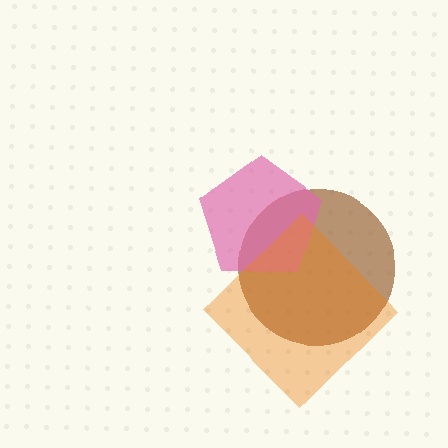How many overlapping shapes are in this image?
There are 3 overlapping shapes in the image.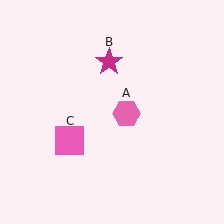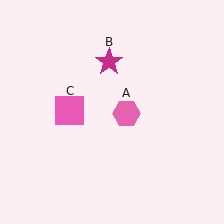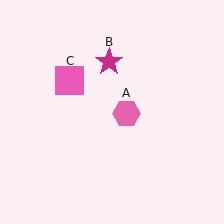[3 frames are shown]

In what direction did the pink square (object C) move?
The pink square (object C) moved up.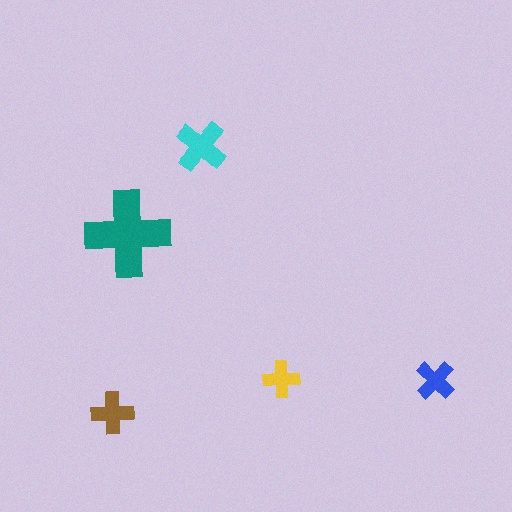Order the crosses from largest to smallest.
the teal one, the cyan one, the brown one, the blue one, the yellow one.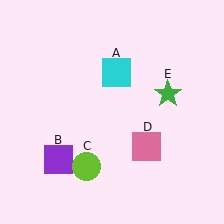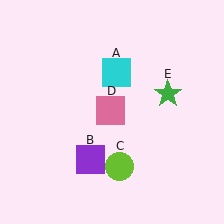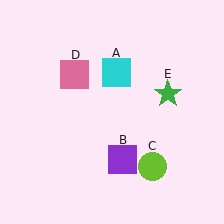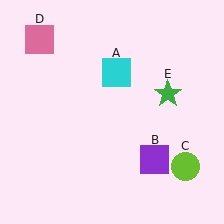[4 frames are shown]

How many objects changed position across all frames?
3 objects changed position: purple square (object B), lime circle (object C), pink square (object D).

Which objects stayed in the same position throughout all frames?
Cyan square (object A) and green star (object E) remained stationary.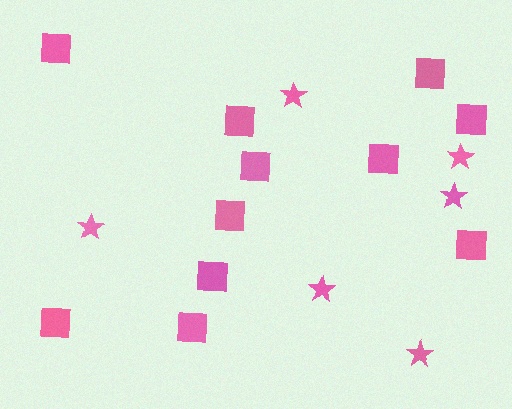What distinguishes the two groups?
There are 2 groups: one group of squares (11) and one group of stars (6).